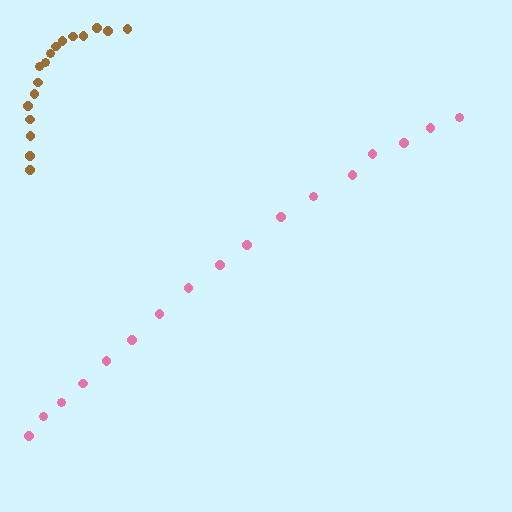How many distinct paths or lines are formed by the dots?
There are 2 distinct paths.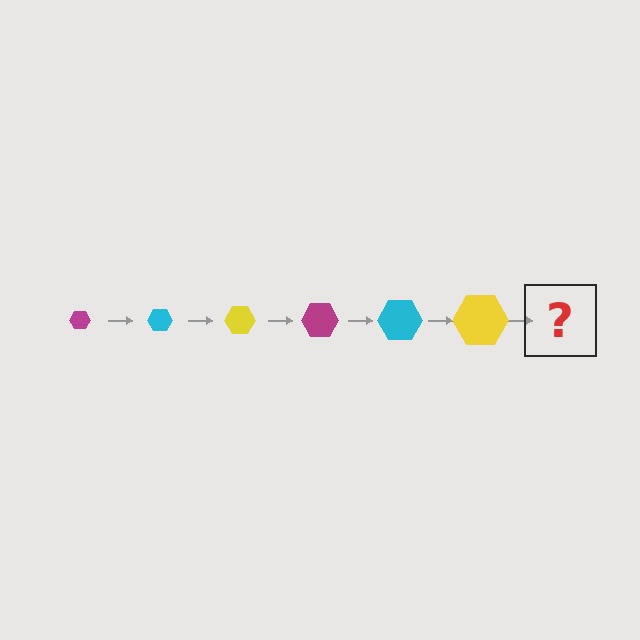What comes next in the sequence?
The next element should be a magenta hexagon, larger than the previous one.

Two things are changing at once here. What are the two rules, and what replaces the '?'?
The two rules are that the hexagon grows larger each step and the color cycles through magenta, cyan, and yellow. The '?' should be a magenta hexagon, larger than the previous one.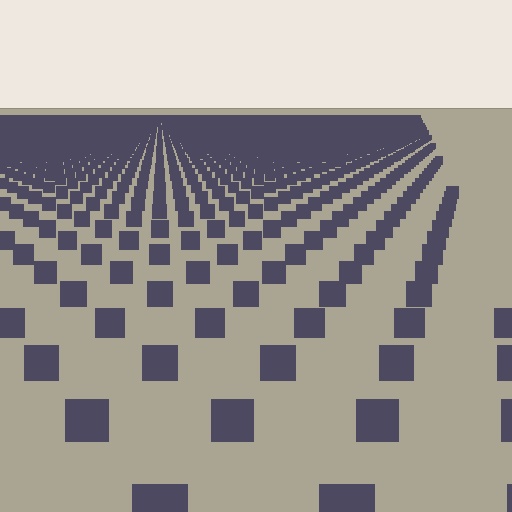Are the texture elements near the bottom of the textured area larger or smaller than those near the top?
Larger. Near the bottom, elements are closer to the viewer and appear at a bigger on-screen size.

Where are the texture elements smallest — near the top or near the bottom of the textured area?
Near the top.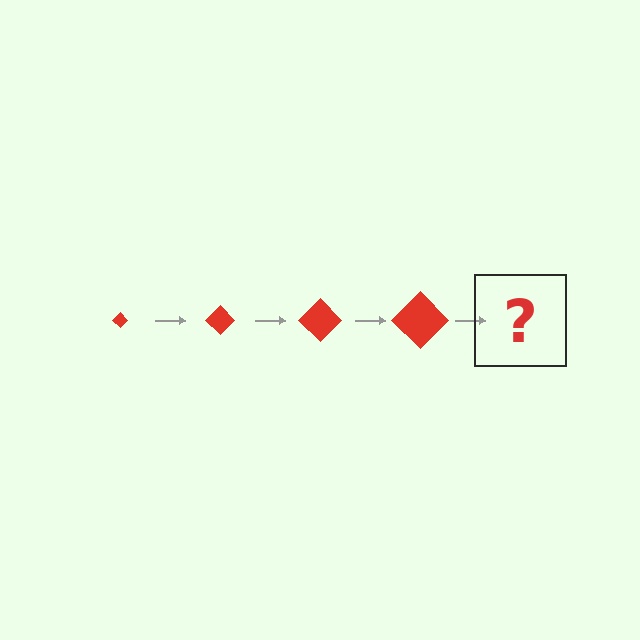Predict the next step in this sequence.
The next step is a red diamond, larger than the previous one.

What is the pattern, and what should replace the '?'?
The pattern is that the diamond gets progressively larger each step. The '?' should be a red diamond, larger than the previous one.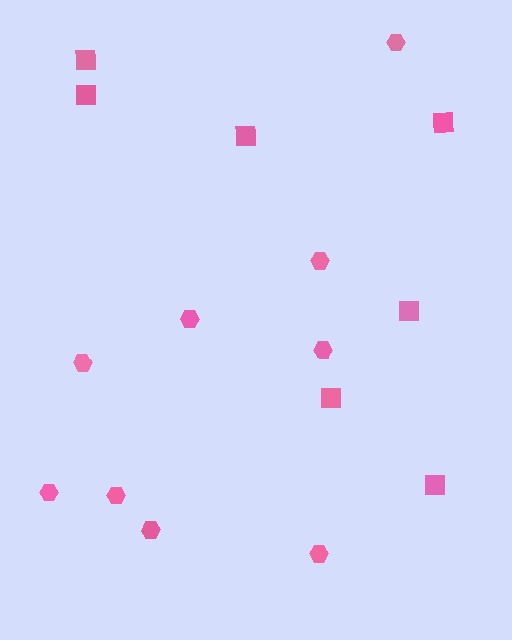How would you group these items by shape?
There are 2 groups: one group of hexagons (9) and one group of squares (7).